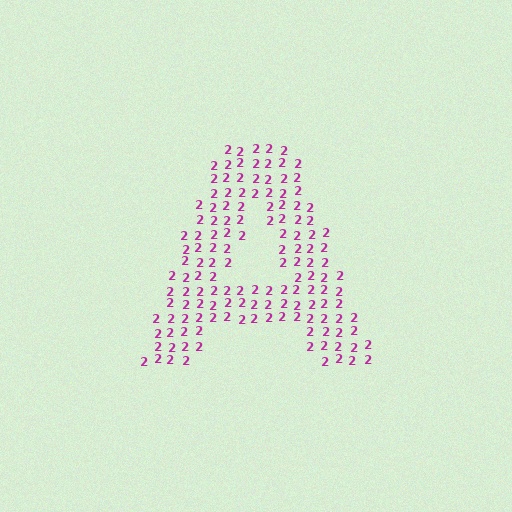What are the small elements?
The small elements are digit 2's.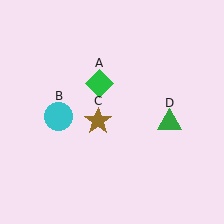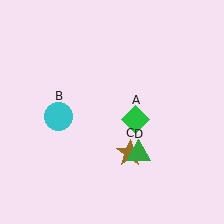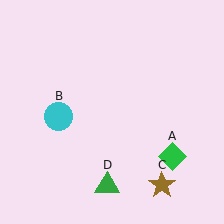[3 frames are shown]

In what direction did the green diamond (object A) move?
The green diamond (object A) moved down and to the right.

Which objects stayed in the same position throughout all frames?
Cyan circle (object B) remained stationary.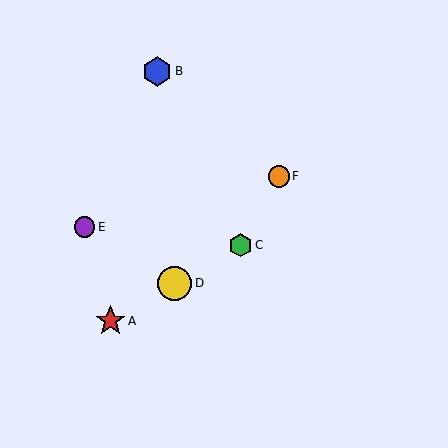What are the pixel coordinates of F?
Object F is at (279, 176).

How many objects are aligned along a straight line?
3 objects (A, C, D) are aligned along a straight line.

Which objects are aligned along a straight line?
Objects A, C, D are aligned along a straight line.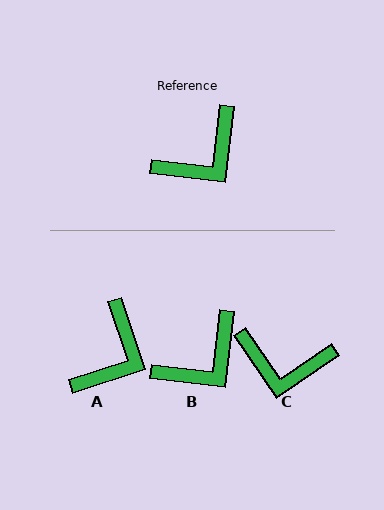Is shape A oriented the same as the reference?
No, it is off by about 24 degrees.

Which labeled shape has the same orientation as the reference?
B.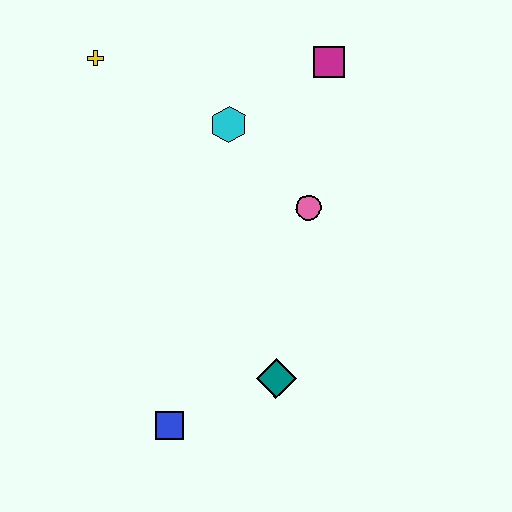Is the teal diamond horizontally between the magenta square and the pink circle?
No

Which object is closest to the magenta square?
The cyan hexagon is closest to the magenta square.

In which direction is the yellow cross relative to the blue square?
The yellow cross is above the blue square.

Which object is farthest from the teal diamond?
The yellow cross is farthest from the teal diamond.